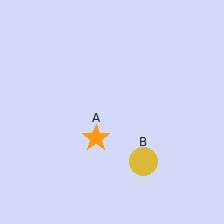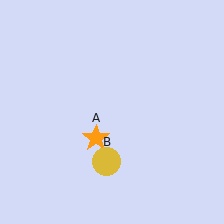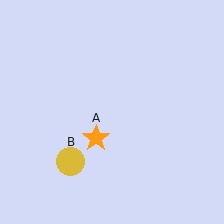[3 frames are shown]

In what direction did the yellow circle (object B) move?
The yellow circle (object B) moved left.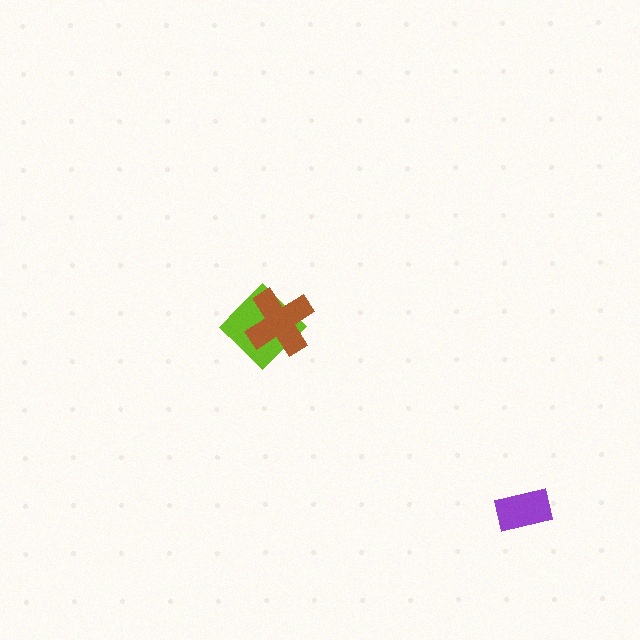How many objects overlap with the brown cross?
1 object overlaps with the brown cross.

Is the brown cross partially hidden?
No, no other shape covers it.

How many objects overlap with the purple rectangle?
0 objects overlap with the purple rectangle.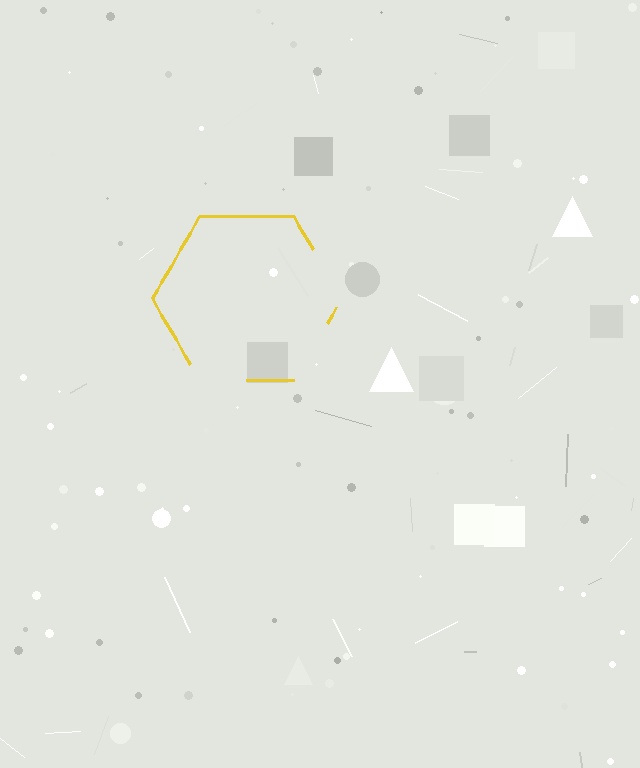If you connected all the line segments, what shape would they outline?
They would outline a hexagon.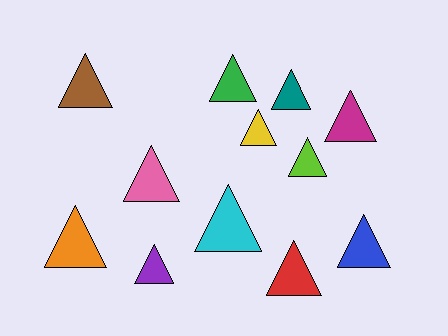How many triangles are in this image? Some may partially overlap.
There are 12 triangles.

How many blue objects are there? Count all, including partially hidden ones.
There is 1 blue object.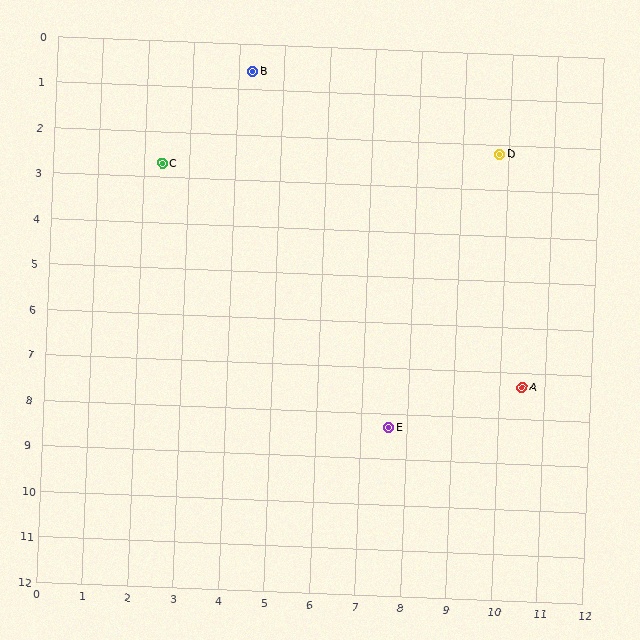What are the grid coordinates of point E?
Point E is at approximately (7.6, 8.3).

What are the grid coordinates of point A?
Point A is at approximately (10.5, 7.3).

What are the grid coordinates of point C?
Point C is at approximately (2.4, 2.7).